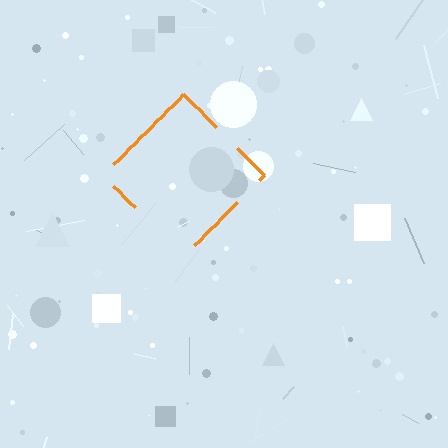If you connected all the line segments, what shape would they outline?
They would outline a diamond.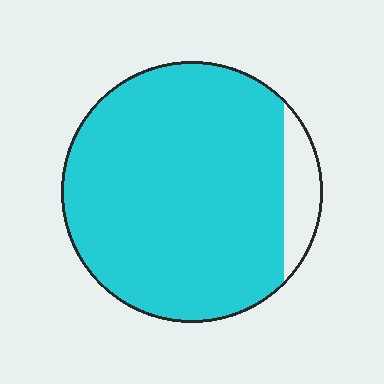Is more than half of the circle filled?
Yes.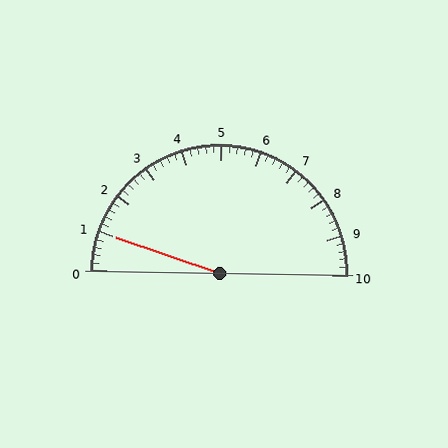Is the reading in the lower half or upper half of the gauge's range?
The reading is in the lower half of the range (0 to 10).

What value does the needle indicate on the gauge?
The needle indicates approximately 1.0.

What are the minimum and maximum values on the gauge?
The gauge ranges from 0 to 10.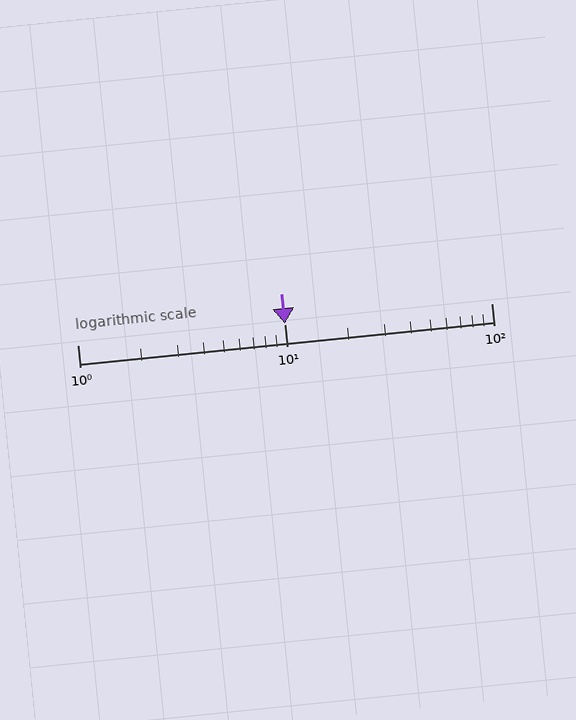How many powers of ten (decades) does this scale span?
The scale spans 2 decades, from 1 to 100.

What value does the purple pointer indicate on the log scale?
The pointer indicates approximately 10.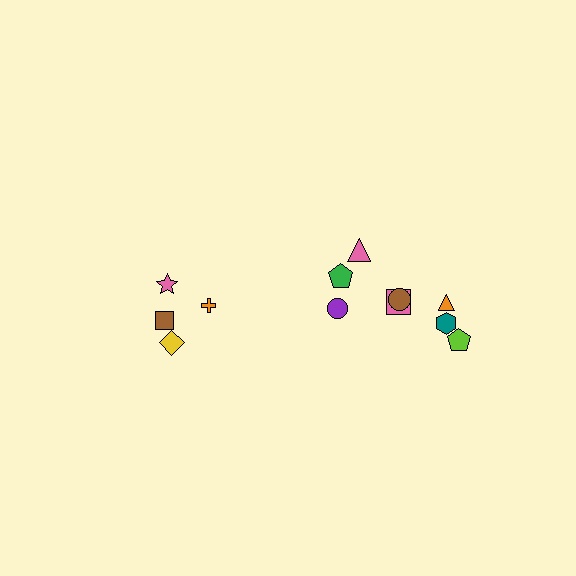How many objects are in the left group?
There are 4 objects.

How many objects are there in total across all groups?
There are 12 objects.